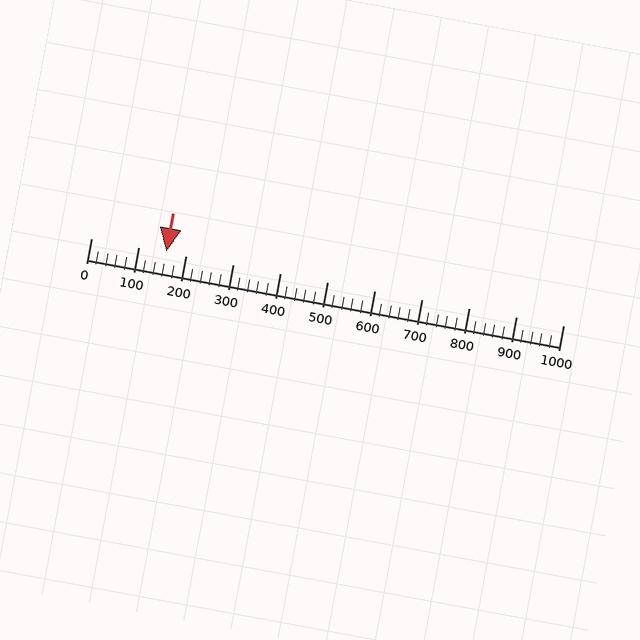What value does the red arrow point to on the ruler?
The red arrow points to approximately 160.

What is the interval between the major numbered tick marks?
The major tick marks are spaced 100 units apart.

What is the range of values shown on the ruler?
The ruler shows values from 0 to 1000.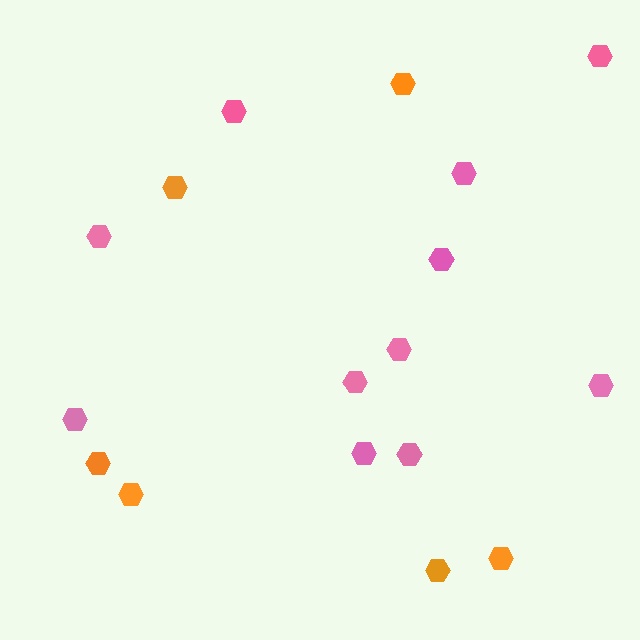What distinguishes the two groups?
There are 2 groups: one group of orange hexagons (6) and one group of pink hexagons (11).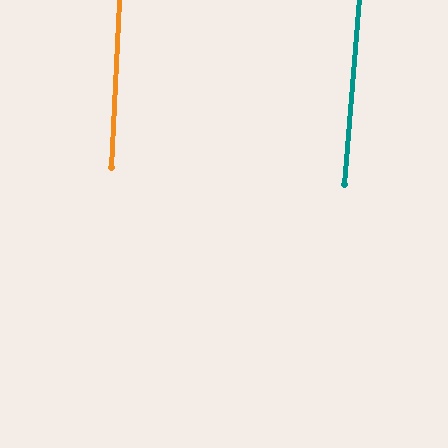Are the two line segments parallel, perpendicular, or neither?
Parallel — their directions differ by only 1.6°.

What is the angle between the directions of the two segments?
Approximately 2 degrees.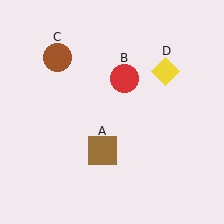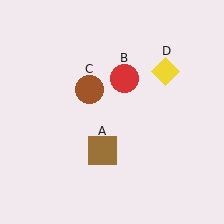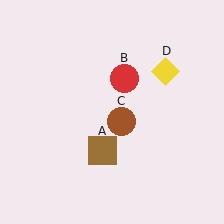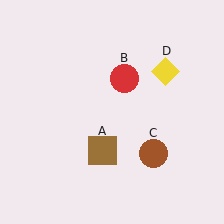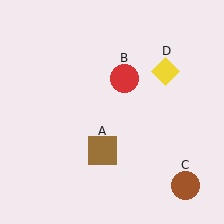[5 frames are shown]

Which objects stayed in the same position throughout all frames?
Brown square (object A) and red circle (object B) and yellow diamond (object D) remained stationary.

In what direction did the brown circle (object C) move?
The brown circle (object C) moved down and to the right.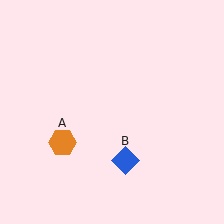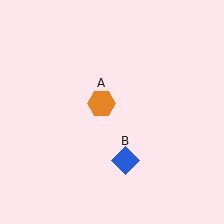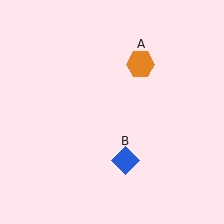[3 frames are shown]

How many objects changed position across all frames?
1 object changed position: orange hexagon (object A).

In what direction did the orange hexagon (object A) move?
The orange hexagon (object A) moved up and to the right.